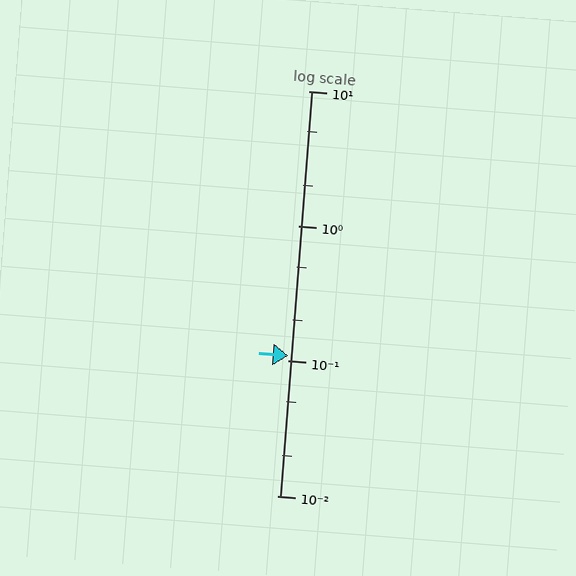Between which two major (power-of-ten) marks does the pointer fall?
The pointer is between 0.1 and 1.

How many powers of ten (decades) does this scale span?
The scale spans 3 decades, from 0.01 to 10.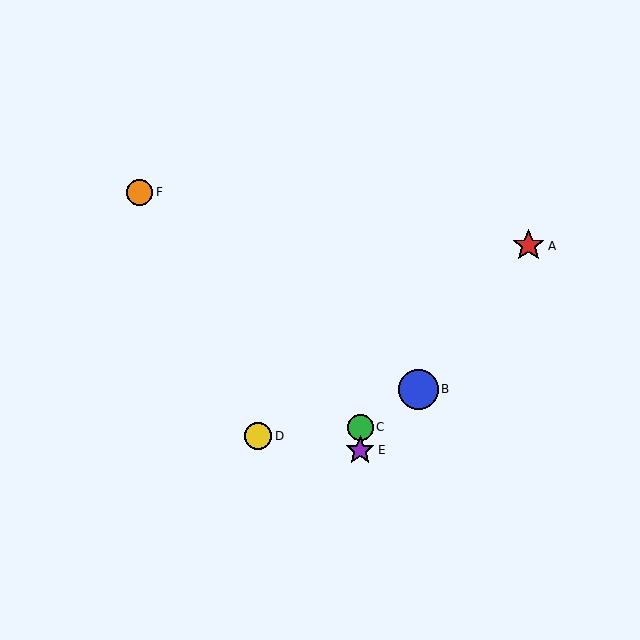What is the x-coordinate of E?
Object E is at x≈360.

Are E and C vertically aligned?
Yes, both are at x≈360.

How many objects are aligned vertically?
2 objects (C, E) are aligned vertically.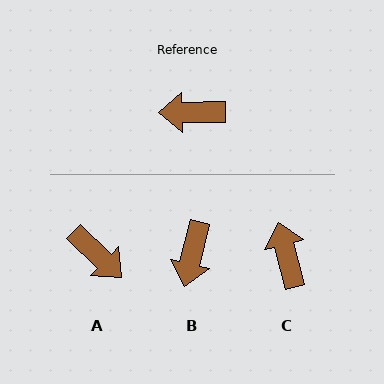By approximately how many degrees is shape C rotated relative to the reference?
Approximately 77 degrees clockwise.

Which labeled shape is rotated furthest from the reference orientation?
A, about 136 degrees away.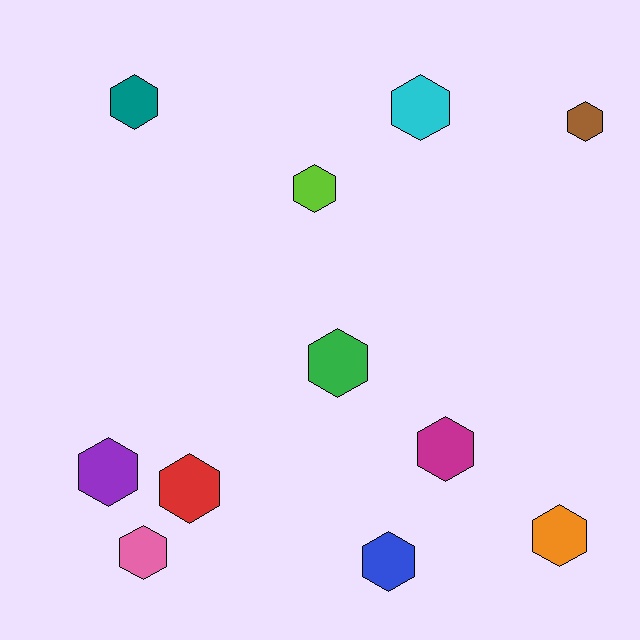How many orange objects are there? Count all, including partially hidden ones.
There is 1 orange object.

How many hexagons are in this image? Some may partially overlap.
There are 11 hexagons.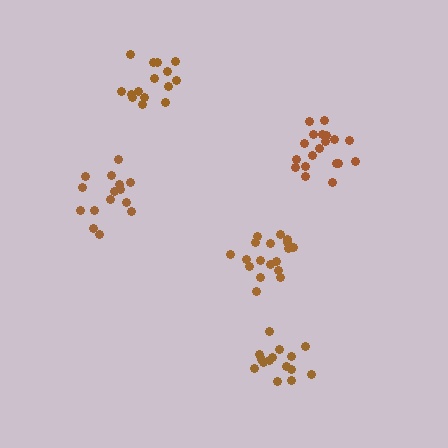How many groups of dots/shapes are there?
There are 5 groups.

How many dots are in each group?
Group 1: 18 dots, Group 2: 15 dots, Group 3: 19 dots, Group 4: 15 dots, Group 5: 15 dots (82 total).